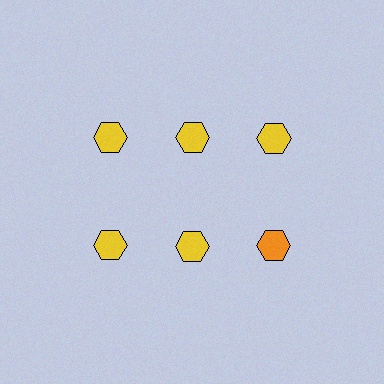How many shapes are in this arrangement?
There are 6 shapes arranged in a grid pattern.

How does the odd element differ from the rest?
It has a different color: orange instead of yellow.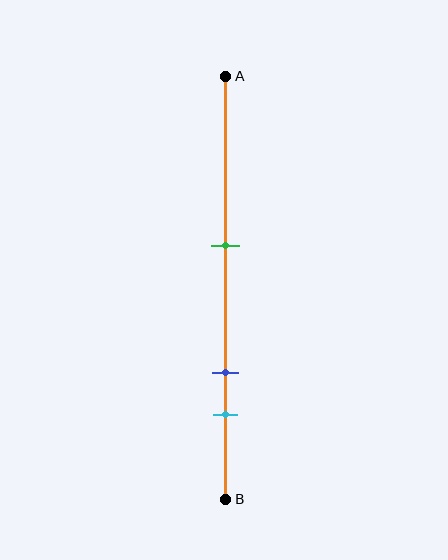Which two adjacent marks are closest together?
The blue and cyan marks are the closest adjacent pair.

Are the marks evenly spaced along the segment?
No, the marks are not evenly spaced.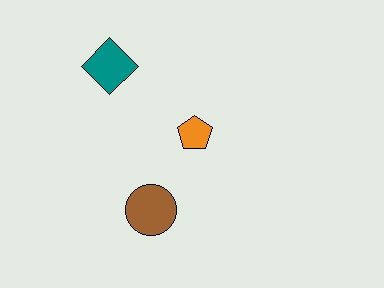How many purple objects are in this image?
There are no purple objects.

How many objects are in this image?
There are 3 objects.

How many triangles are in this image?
There are no triangles.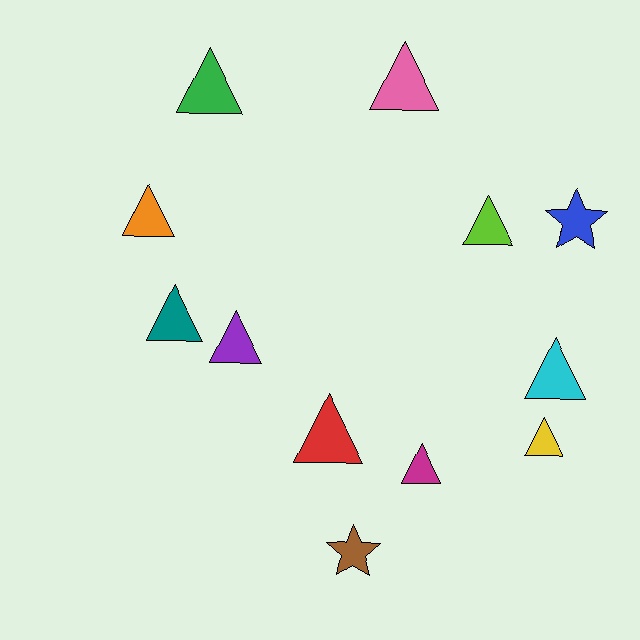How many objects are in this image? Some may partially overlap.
There are 12 objects.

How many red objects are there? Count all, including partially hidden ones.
There is 1 red object.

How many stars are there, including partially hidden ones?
There are 2 stars.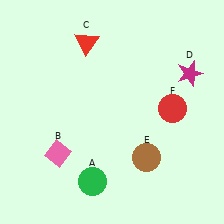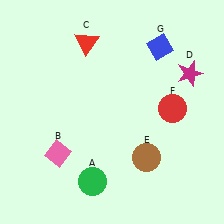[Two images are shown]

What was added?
A blue diamond (G) was added in Image 2.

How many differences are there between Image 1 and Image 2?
There is 1 difference between the two images.